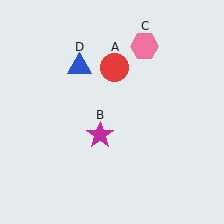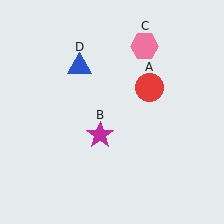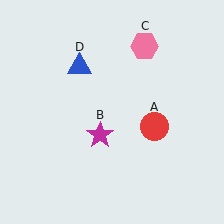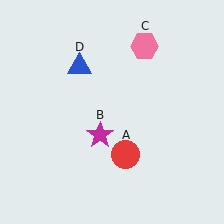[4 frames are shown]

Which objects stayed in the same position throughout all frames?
Magenta star (object B) and pink hexagon (object C) and blue triangle (object D) remained stationary.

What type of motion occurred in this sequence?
The red circle (object A) rotated clockwise around the center of the scene.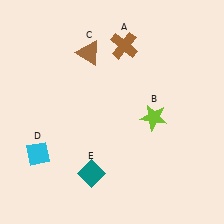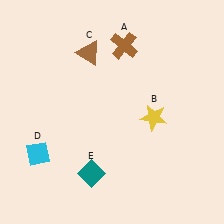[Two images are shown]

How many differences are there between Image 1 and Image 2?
There is 1 difference between the two images.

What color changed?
The star (B) changed from lime in Image 1 to yellow in Image 2.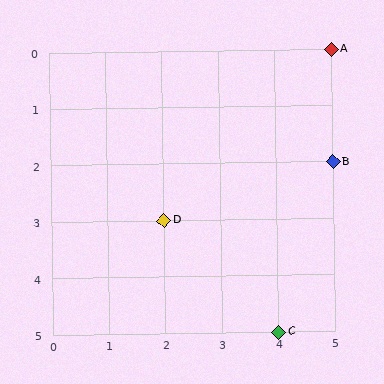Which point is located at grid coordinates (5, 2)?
Point B is at (5, 2).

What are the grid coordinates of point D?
Point D is at grid coordinates (2, 3).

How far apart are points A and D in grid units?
Points A and D are 3 columns and 3 rows apart (about 4.2 grid units diagonally).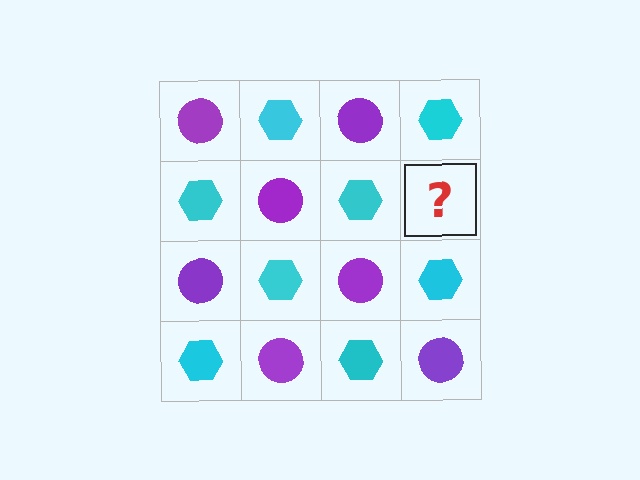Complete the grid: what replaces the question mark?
The question mark should be replaced with a purple circle.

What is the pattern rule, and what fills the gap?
The rule is that it alternates purple circle and cyan hexagon in a checkerboard pattern. The gap should be filled with a purple circle.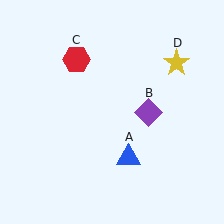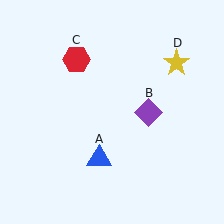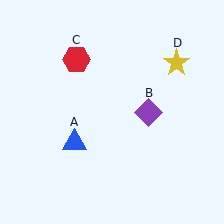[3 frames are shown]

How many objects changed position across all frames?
1 object changed position: blue triangle (object A).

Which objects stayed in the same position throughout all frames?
Purple diamond (object B) and red hexagon (object C) and yellow star (object D) remained stationary.